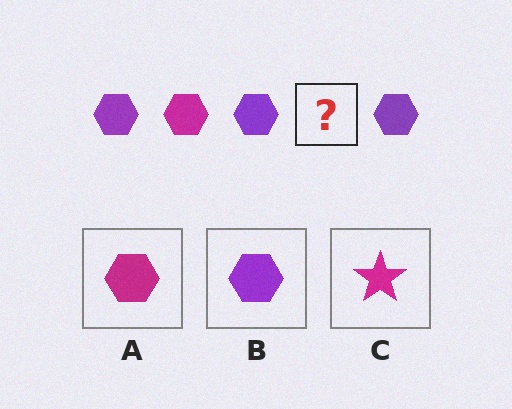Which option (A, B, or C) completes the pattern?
A.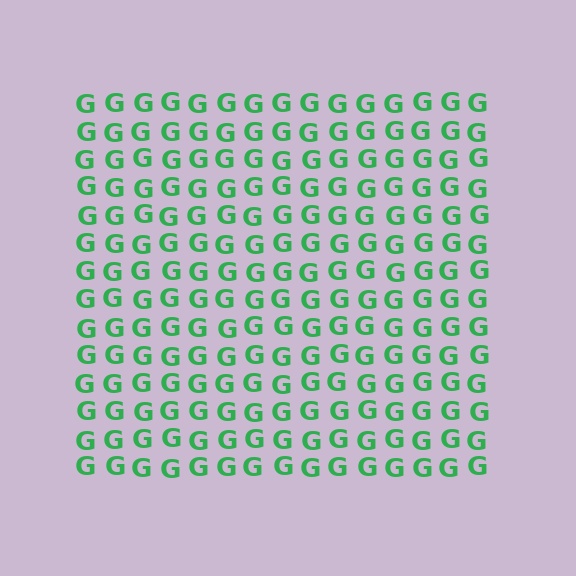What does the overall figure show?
The overall figure shows a square.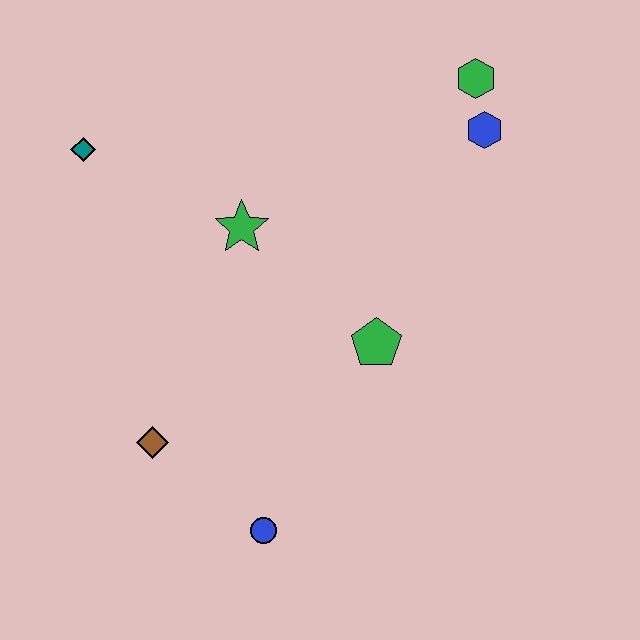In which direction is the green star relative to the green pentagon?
The green star is to the left of the green pentagon.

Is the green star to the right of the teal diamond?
Yes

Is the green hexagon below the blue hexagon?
No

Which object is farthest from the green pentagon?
The teal diamond is farthest from the green pentagon.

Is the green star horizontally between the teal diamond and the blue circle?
Yes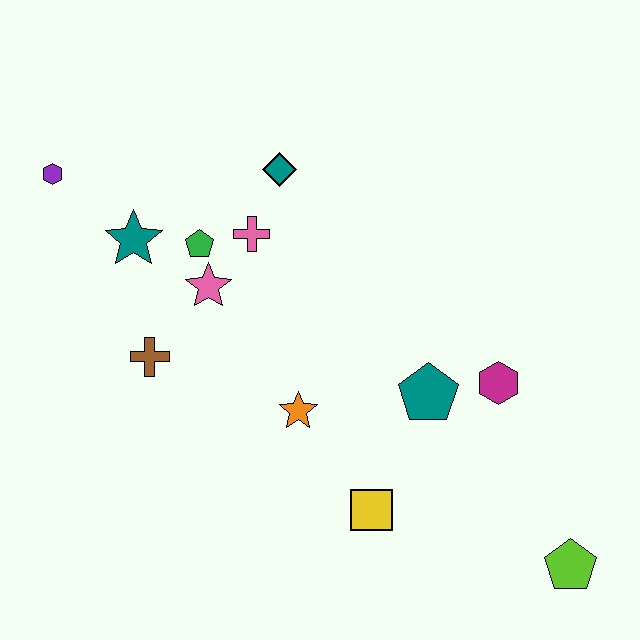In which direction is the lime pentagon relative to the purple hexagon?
The lime pentagon is to the right of the purple hexagon.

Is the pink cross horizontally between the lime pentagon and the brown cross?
Yes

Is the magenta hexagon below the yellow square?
No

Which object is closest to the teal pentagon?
The magenta hexagon is closest to the teal pentagon.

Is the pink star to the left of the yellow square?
Yes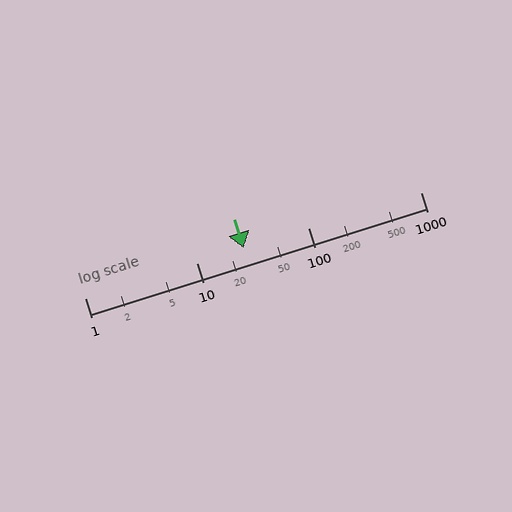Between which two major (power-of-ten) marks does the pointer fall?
The pointer is between 10 and 100.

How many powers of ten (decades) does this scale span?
The scale spans 3 decades, from 1 to 1000.